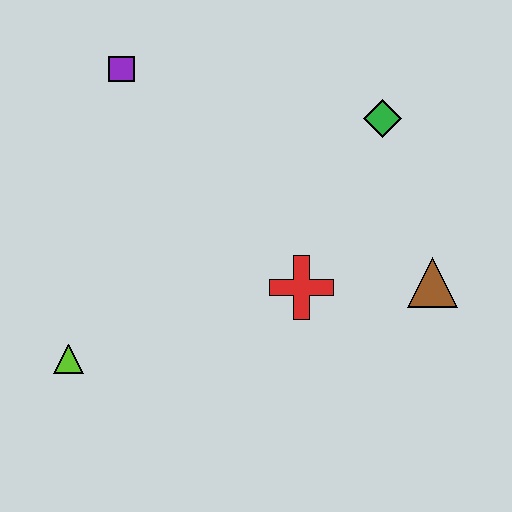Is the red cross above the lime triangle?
Yes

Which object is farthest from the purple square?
The brown triangle is farthest from the purple square.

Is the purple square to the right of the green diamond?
No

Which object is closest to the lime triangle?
The red cross is closest to the lime triangle.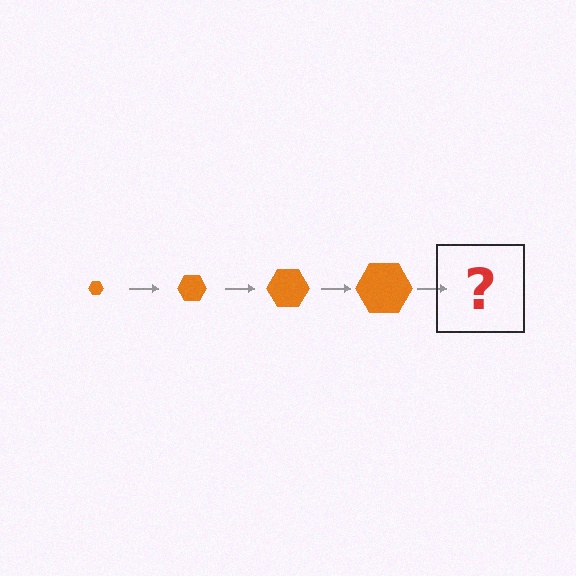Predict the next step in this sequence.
The next step is an orange hexagon, larger than the previous one.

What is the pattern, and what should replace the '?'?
The pattern is that the hexagon gets progressively larger each step. The '?' should be an orange hexagon, larger than the previous one.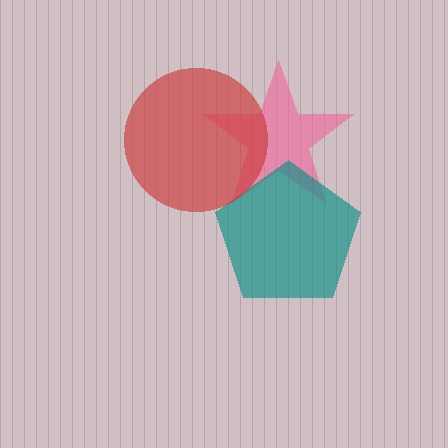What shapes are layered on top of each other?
The layered shapes are: a pink star, a teal pentagon, a red circle.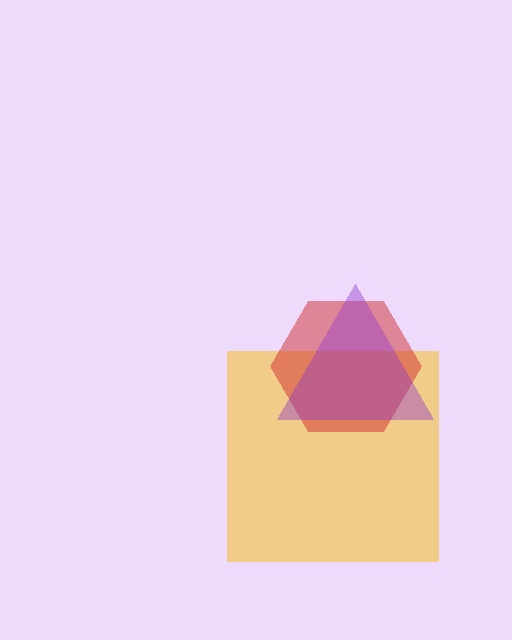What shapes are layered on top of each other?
The layered shapes are: a yellow square, a red hexagon, a purple triangle.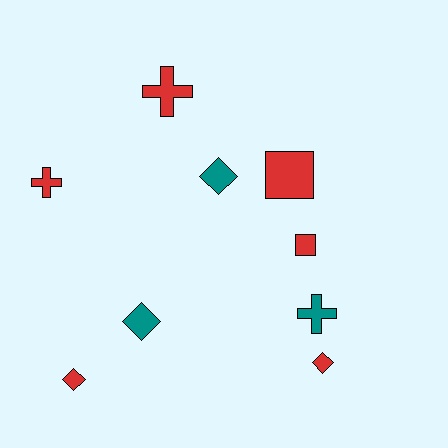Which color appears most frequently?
Red, with 6 objects.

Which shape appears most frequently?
Diamond, with 4 objects.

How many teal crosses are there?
There is 1 teal cross.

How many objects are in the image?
There are 9 objects.